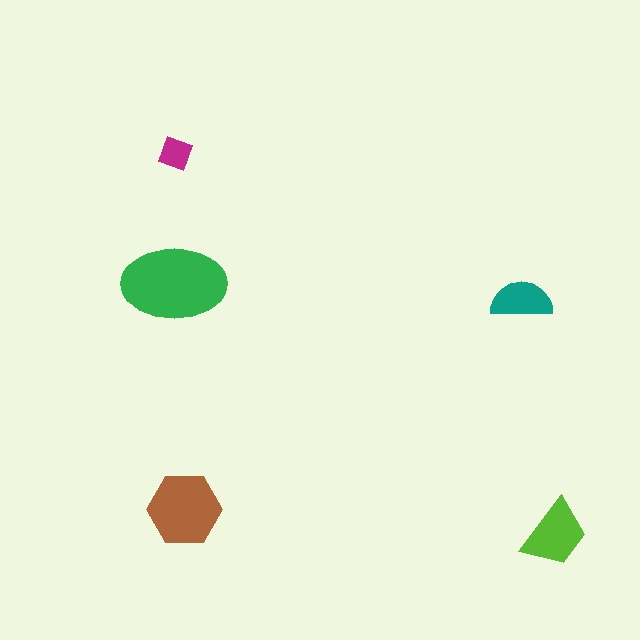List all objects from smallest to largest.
The magenta square, the teal semicircle, the lime trapezoid, the brown hexagon, the green ellipse.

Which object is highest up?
The magenta square is topmost.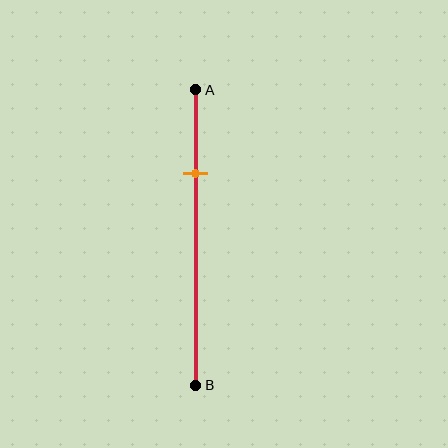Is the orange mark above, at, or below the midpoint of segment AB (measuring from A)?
The orange mark is above the midpoint of segment AB.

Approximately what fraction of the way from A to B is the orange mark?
The orange mark is approximately 30% of the way from A to B.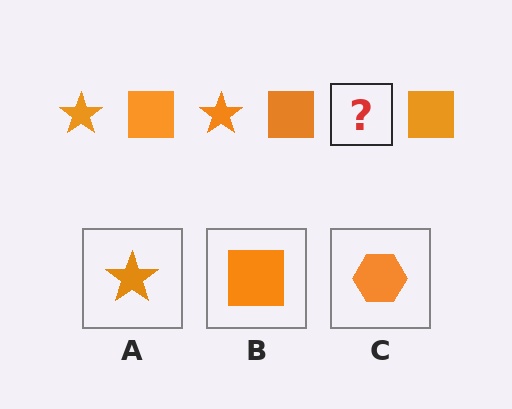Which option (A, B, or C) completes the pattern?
A.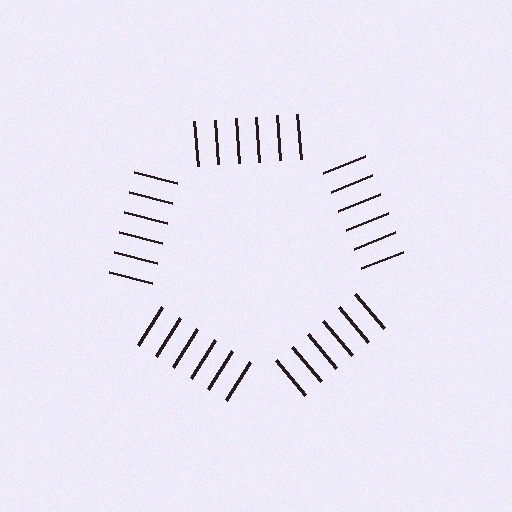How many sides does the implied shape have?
5 sides — the line-ends trace a pentagon.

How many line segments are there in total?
30 — 6 along each of the 5 edges.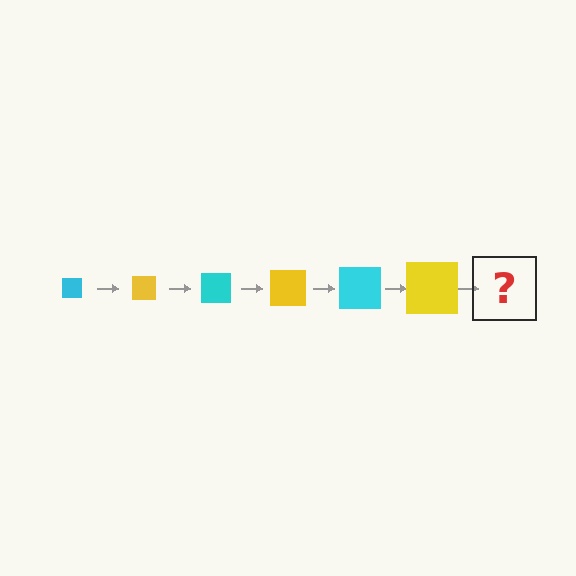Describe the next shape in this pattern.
It should be a cyan square, larger than the previous one.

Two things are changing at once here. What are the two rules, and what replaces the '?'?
The two rules are that the square grows larger each step and the color cycles through cyan and yellow. The '?' should be a cyan square, larger than the previous one.